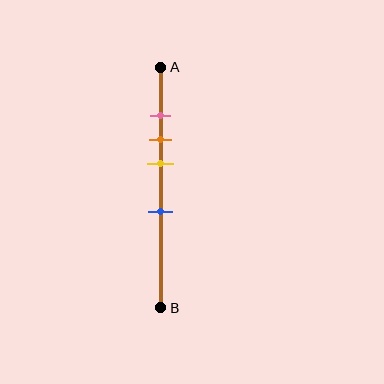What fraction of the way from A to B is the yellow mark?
The yellow mark is approximately 40% (0.4) of the way from A to B.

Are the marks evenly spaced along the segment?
No, the marks are not evenly spaced.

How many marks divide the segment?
There are 4 marks dividing the segment.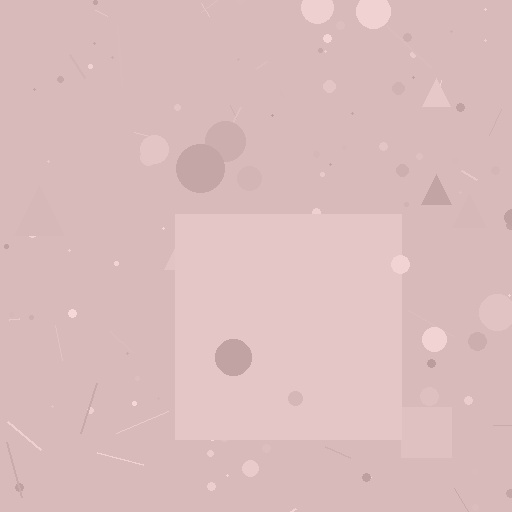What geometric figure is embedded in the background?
A square is embedded in the background.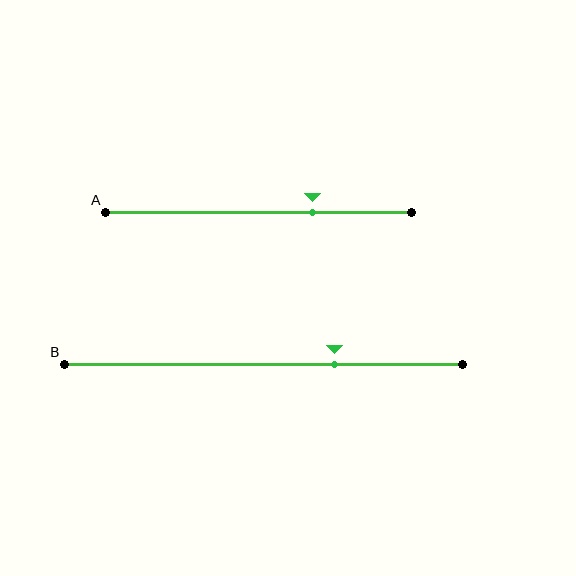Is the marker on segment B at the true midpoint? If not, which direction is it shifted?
No, the marker on segment B is shifted to the right by about 18% of the segment length.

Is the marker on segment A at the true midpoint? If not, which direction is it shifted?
No, the marker on segment A is shifted to the right by about 18% of the segment length.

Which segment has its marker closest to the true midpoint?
Segment A has its marker closest to the true midpoint.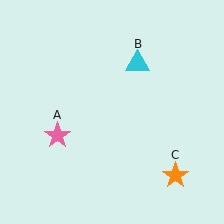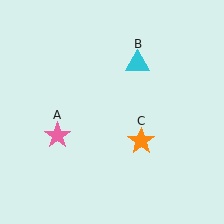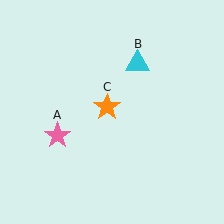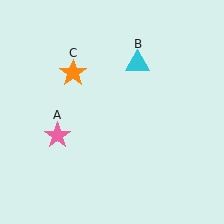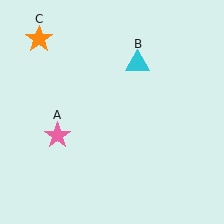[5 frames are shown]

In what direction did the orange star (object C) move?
The orange star (object C) moved up and to the left.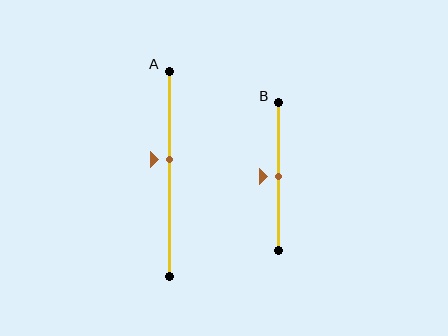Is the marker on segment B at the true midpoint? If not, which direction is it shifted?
Yes, the marker on segment B is at the true midpoint.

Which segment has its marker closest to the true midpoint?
Segment B has its marker closest to the true midpoint.